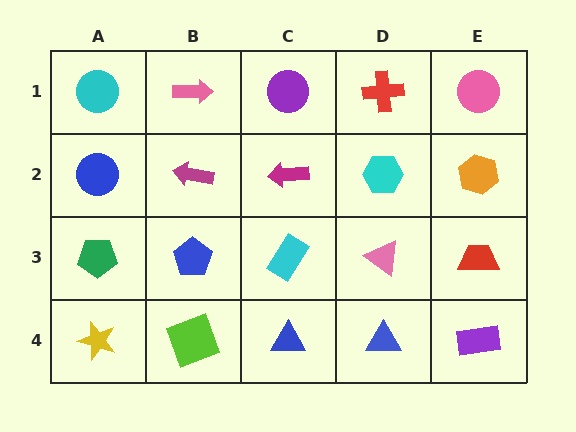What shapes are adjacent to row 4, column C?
A cyan rectangle (row 3, column C), a lime square (row 4, column B), a blue triangle (row 4, column D).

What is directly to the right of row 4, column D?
A purple rectangle.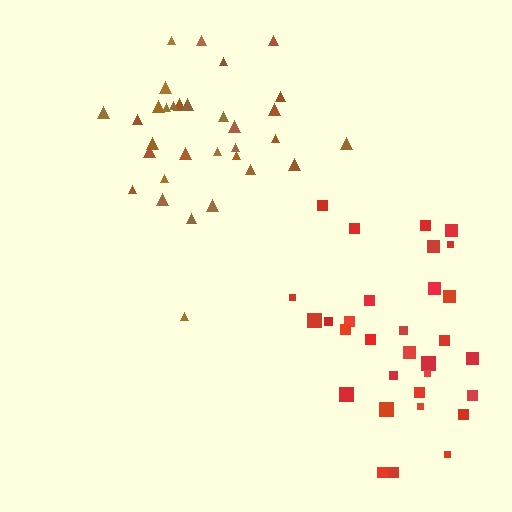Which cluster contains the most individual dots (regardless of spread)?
Brown (32).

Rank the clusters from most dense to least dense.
brown, red.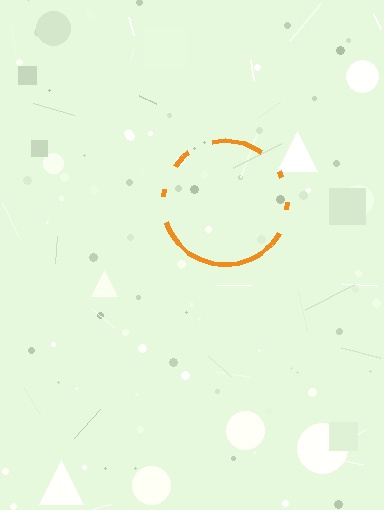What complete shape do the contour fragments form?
The contour fragments form a circle.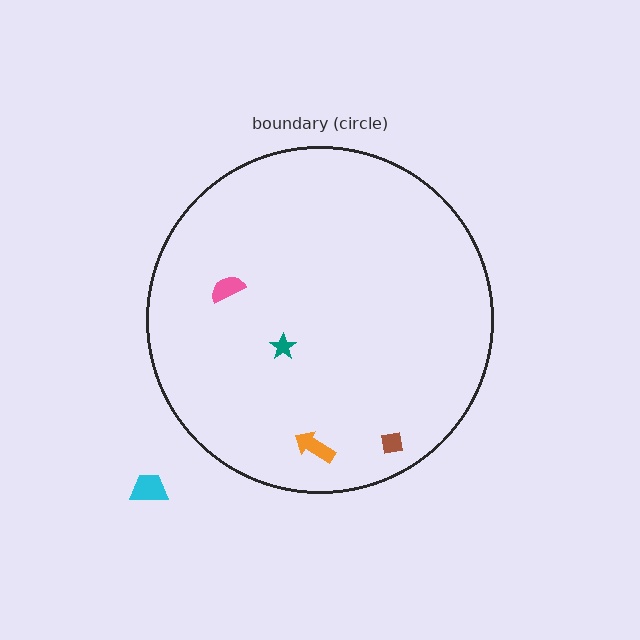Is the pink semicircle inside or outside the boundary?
Inside.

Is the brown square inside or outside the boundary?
Inside.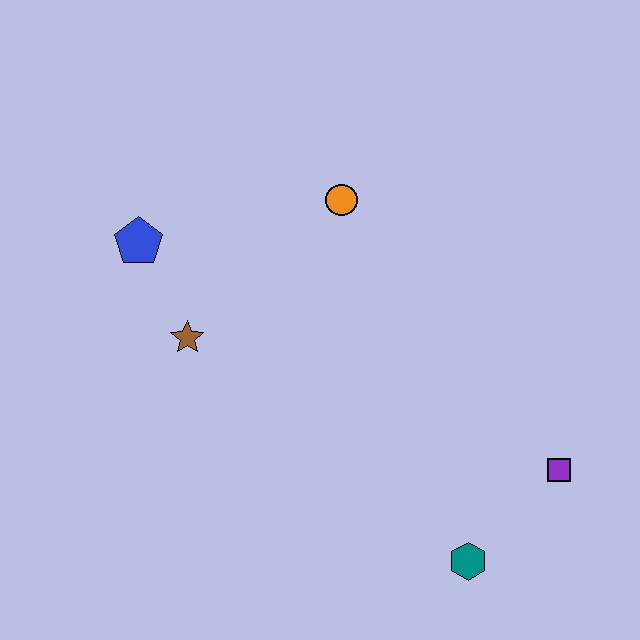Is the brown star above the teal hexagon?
Yes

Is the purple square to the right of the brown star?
Yes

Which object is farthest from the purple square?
The blue pentagon is farthest from the purple square.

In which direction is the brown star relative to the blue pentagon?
The brown star is below the blue pentagon.